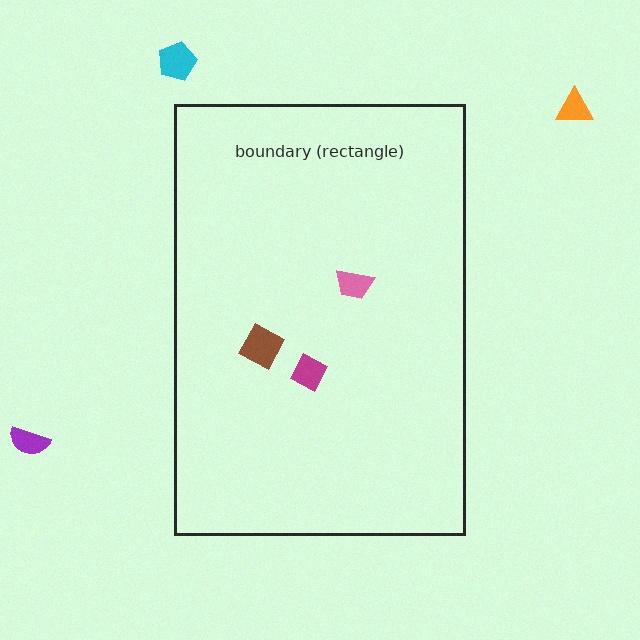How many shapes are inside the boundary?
3 inside, 3 outside.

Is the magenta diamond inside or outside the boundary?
Inside.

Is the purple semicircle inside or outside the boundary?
Outside.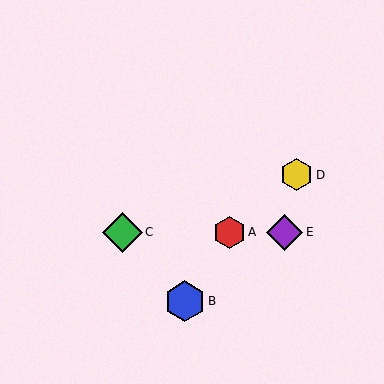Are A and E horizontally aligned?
Yes, both are at y≈232.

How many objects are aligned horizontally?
3 objects (A, C, E) are aligned horizontally.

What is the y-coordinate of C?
Object C is at y≈232.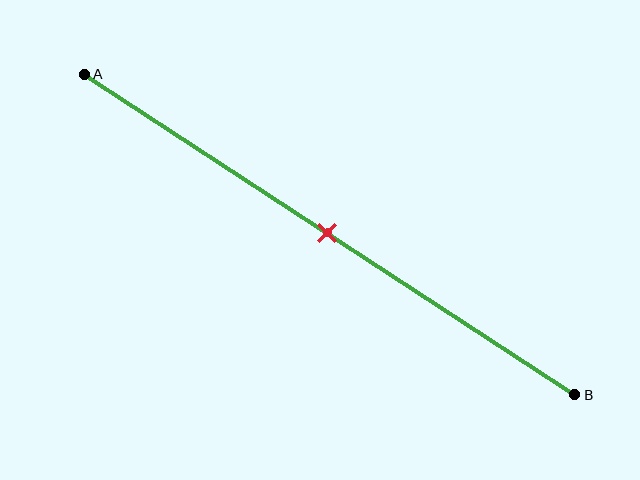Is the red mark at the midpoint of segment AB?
Yes, the mark is approximately at the midpoint.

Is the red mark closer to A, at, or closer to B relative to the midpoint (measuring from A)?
The red mark is approximately at the midpoint of segment AB.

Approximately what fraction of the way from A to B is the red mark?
The red mark is approximately 50% of the way from A to B.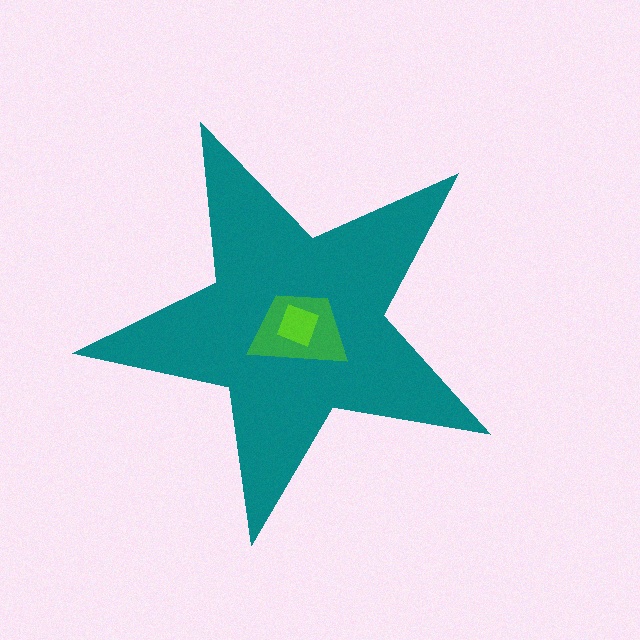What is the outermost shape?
The teal star.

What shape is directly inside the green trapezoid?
The lime diamond.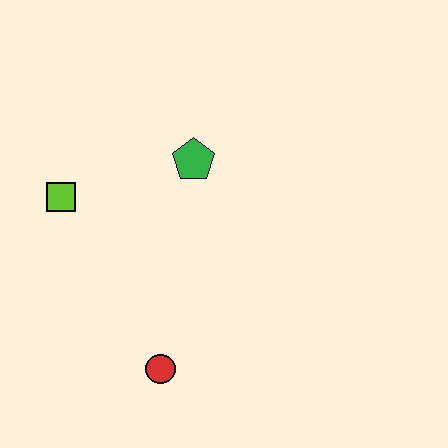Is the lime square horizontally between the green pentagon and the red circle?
No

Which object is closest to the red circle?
The lime square is closest to the red circle.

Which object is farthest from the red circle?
The green pentagon is farthest from the red circle.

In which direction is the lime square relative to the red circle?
The lime square is above the red circle.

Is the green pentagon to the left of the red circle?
No